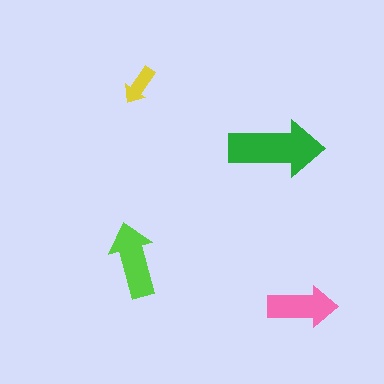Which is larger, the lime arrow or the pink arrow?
The lime one.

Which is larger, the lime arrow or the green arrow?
The green one.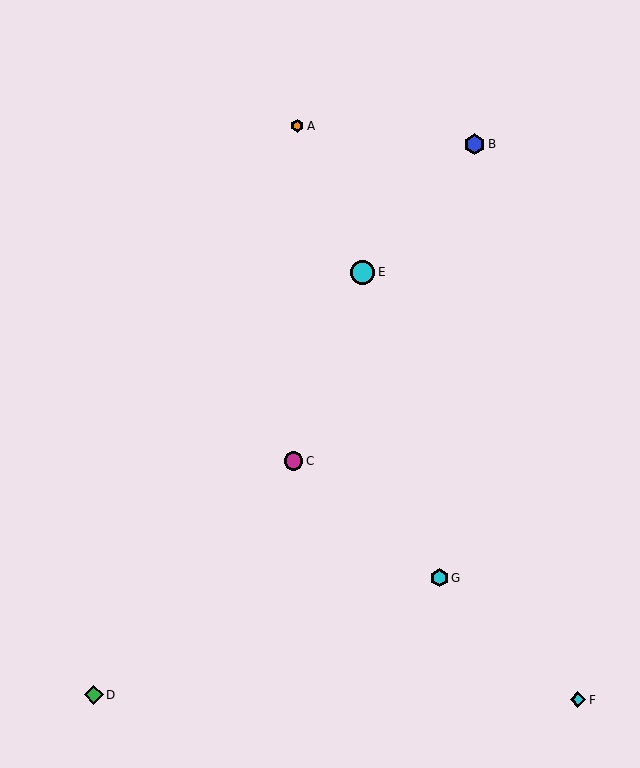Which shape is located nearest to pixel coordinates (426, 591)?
The cyan hexagon (labeled G) at (440, 578) is nearest to that location.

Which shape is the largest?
The cyan circle (labeled E) is the largest.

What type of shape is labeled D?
Shape D is a green diamond.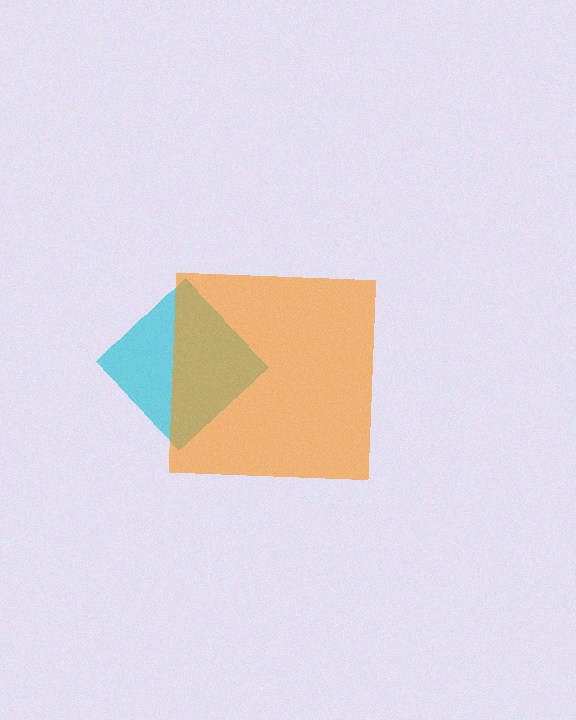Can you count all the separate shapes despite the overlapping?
Yes, there are 2 separate shapes.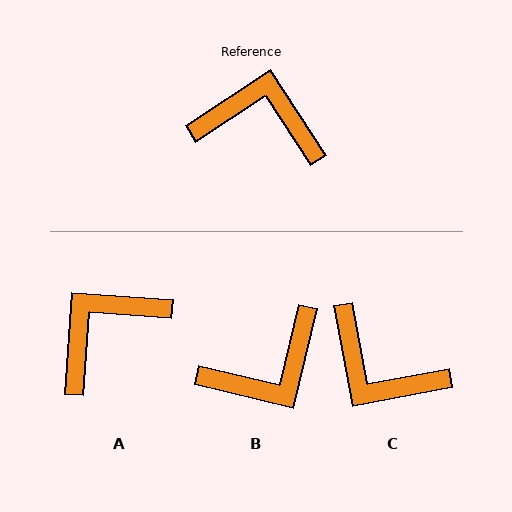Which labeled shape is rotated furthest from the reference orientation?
C, about 157 degrees away.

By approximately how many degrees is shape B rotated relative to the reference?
Approximately 137 degrees clockwise.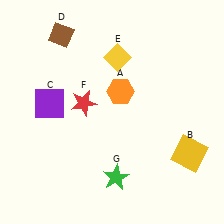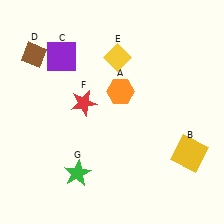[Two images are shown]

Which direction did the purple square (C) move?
The purple square (C) moved up.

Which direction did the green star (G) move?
The green star (G) moved left.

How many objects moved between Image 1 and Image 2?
3 objects moved between the two images.